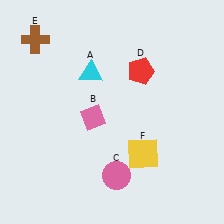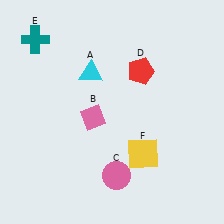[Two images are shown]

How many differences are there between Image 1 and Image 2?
There is 1 difference between the two images.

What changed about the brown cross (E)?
In Image 1, E is brown. In Image 2, it changed to teal.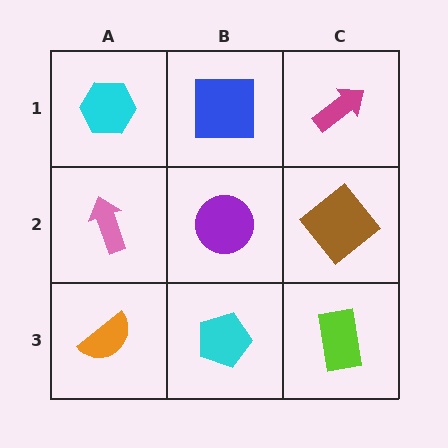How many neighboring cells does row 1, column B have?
3.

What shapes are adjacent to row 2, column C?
A magenta arrow (row 1, column C), a lime rectangle (row 3, column C), a purple circle (row 2, column B).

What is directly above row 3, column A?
A pink arrow.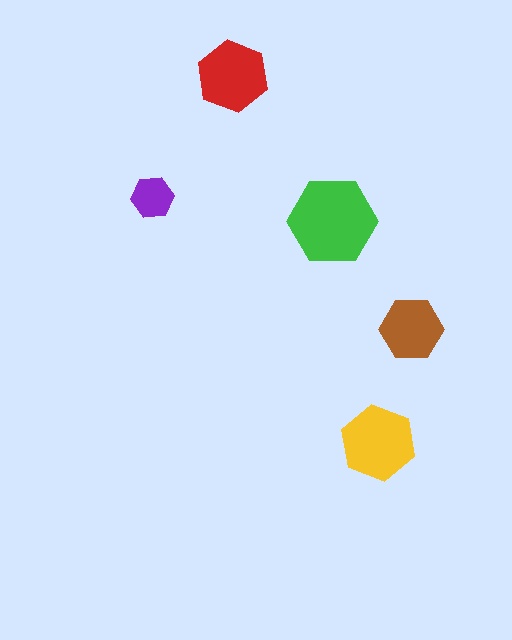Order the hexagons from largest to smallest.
the green one, the yellow one, the red one, the brown one, the purple one.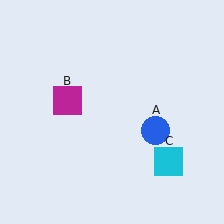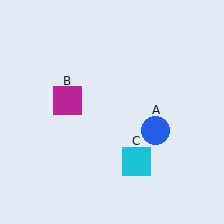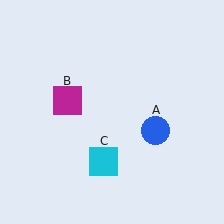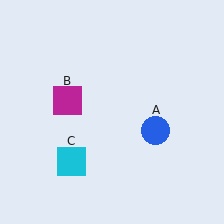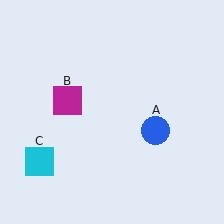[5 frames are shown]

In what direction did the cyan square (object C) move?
The cyan square (object C) moved left.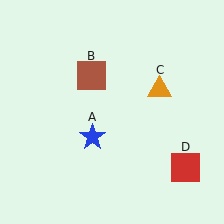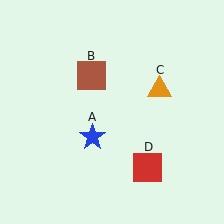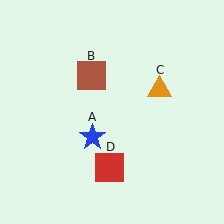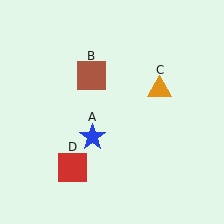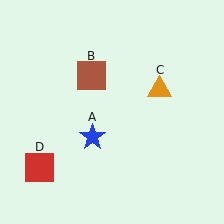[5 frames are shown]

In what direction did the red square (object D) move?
The red square (object D) moved left.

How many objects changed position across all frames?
1 object changed position: red square (object D).